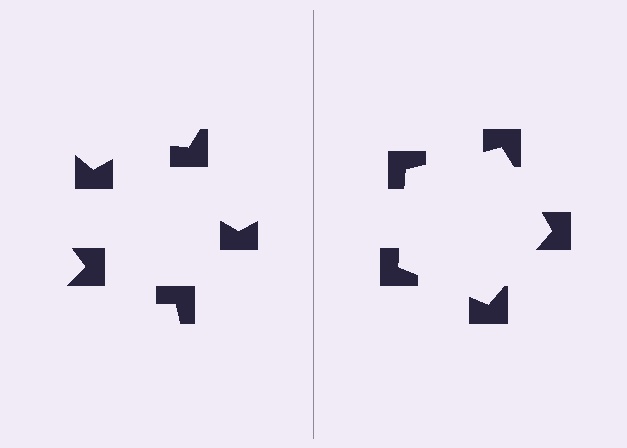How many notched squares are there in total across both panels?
10 — 5 on each side.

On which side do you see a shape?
An illusory pentagon appears on the right side. On the left side the wedge cuts are rotated, so no coherent shape forms.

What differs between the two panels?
The notched squares are positioned identically on both sides; only the wedge orientations differ. On the right they align to a pentagon; on the left they are misaligned.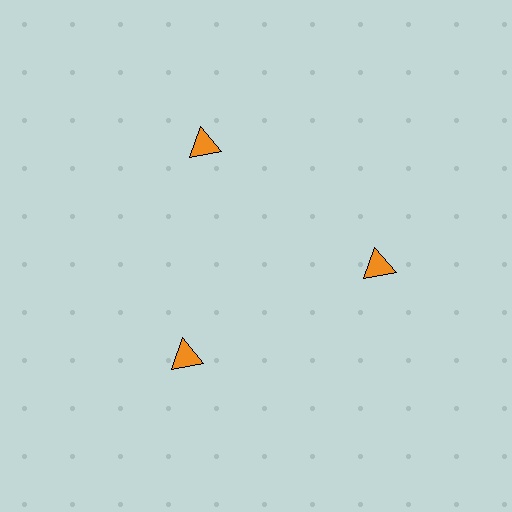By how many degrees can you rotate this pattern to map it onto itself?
The pattern maps onto itself every 120 degrees of rotation.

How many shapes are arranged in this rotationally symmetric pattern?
There are 3 shapes, arranged in 3 groups of 1.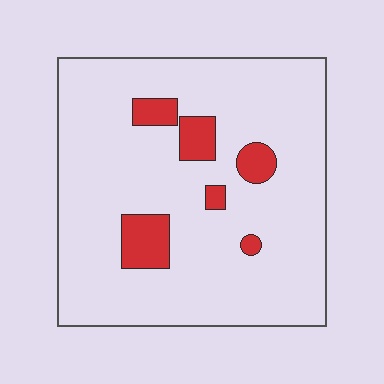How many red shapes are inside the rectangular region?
6.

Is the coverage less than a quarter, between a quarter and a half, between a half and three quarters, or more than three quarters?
Less than a quarter.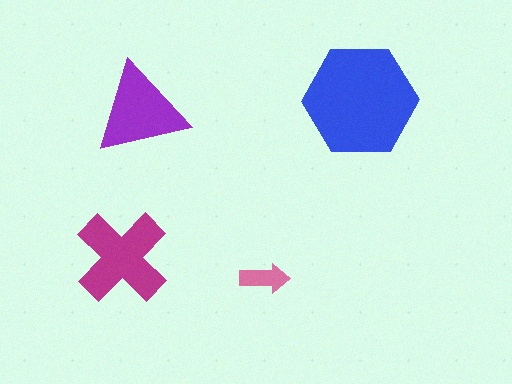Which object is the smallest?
The pink arrow.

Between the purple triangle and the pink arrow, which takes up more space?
The purple triangle.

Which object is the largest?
The blue hexagon.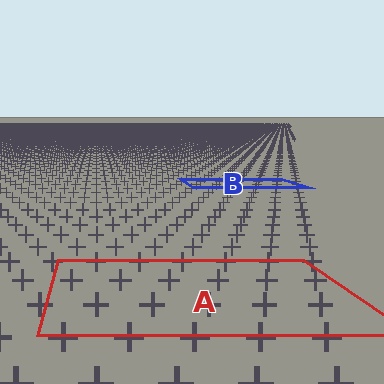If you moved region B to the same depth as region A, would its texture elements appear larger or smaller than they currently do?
They would appear larger. At a closer depth, the same texture elements are projected at a bigger on-screen size.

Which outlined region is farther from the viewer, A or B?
Region B is farther from the viewer — the texture elements inside it appear smaller and more densely packed.